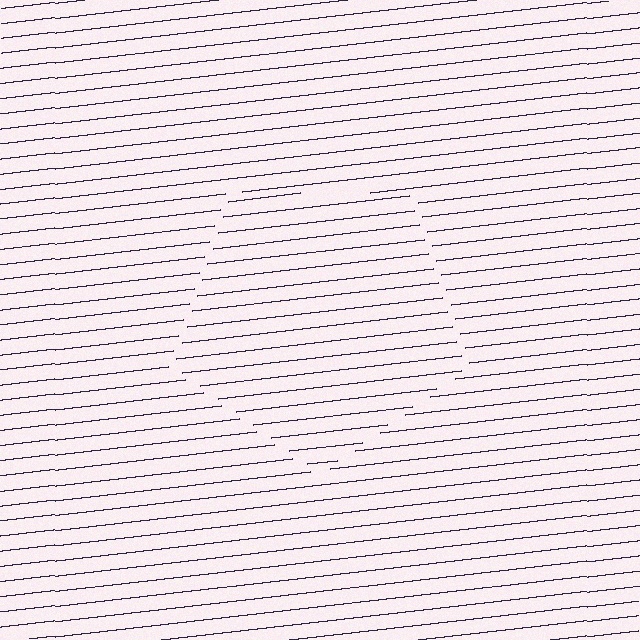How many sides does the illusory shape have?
5 sides — the line-ends trace a pentagon.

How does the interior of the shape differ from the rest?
The interior of the shape contains the same grating, shifted by half a period — the contour is defined by the phase discontinuity where line-ends from the inner and outer gratings abut.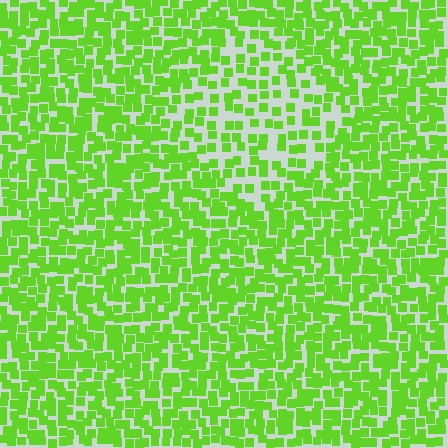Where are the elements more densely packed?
The elements are more densely packed outside the diamond boundary.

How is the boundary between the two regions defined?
The boundary is defined by a change in element density (approximately 1.9x ratio). All elements are the same color, size, and shape.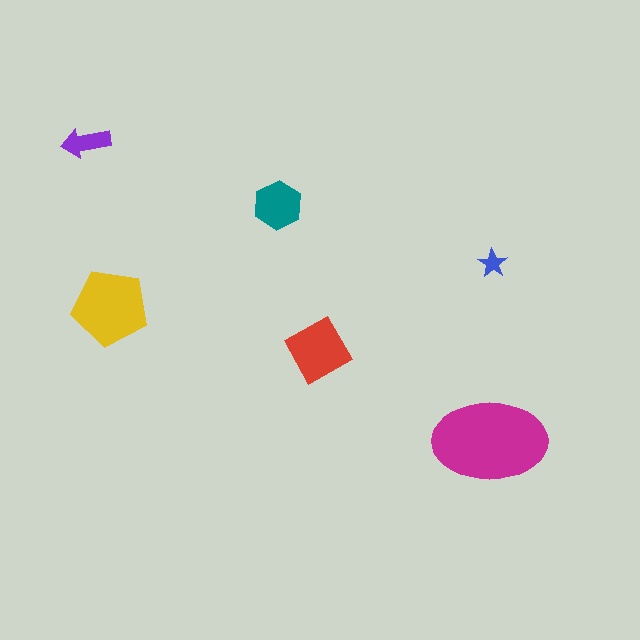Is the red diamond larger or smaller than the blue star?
Larger.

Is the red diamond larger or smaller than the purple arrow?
Larger.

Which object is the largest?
The magenta ellipse.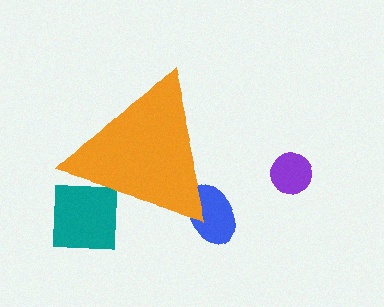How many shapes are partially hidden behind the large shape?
2 shapes are partially hidden.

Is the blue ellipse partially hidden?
Yes, the blue ellipse is partially hidden behind the orange triangle.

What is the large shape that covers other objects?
An orange triangle.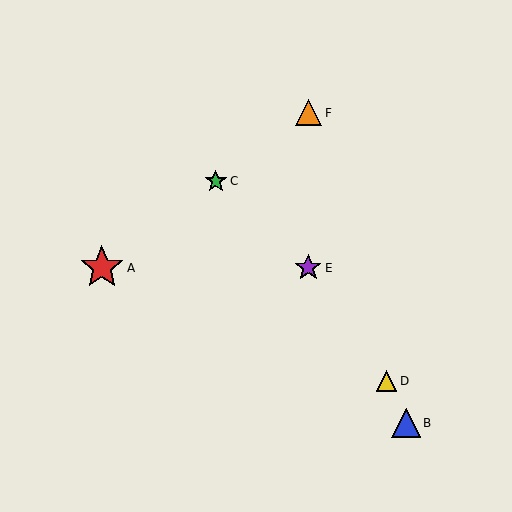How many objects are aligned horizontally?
2 objects (A, E) are aligned horizontally.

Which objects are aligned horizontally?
Objects A, E are aligned horizontally.